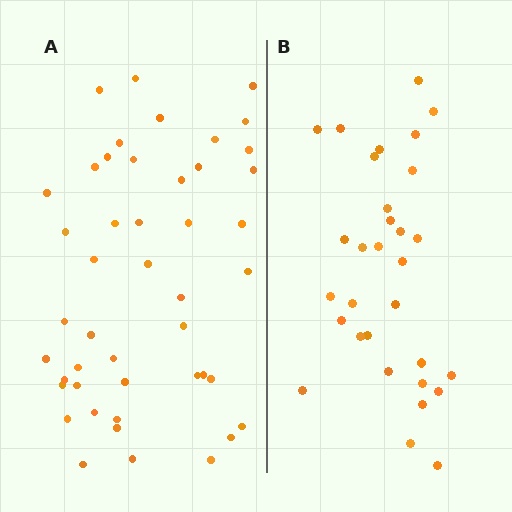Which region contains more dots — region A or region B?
Region A (the left region) has more dots.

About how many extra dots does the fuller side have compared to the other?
Region A has approximately 15 more dots than region B.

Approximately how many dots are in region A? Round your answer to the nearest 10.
About 50 dots. (The exact count is 46, which rounds to 50.)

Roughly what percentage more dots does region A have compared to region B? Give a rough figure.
About 50% more.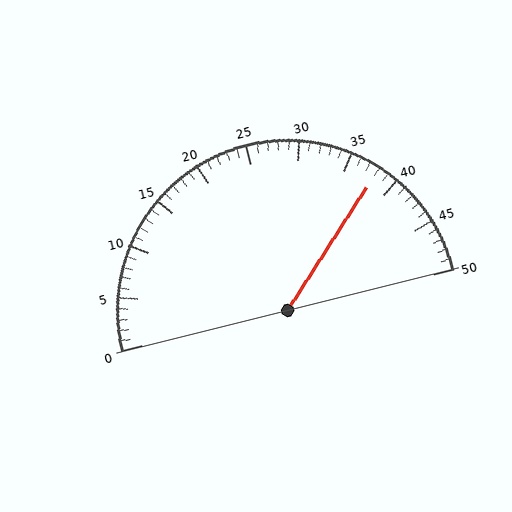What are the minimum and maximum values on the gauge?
The gauge ranges from 0 to 50.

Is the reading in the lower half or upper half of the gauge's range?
The reading is in the upper half of the range (0 to 50).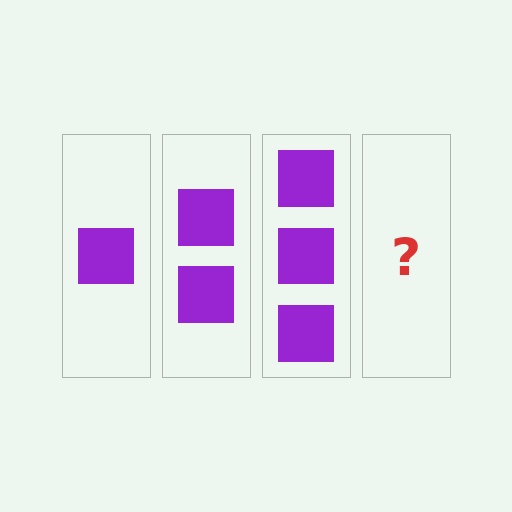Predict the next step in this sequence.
The next step is 4 squares.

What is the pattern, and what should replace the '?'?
The pattern is that each step adds one more square. The '?' should be 4 squares.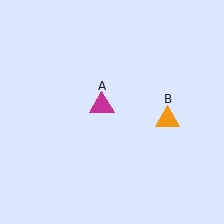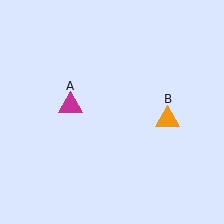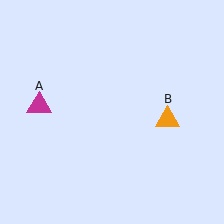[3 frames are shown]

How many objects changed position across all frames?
1 object changed position: magenta triangle (object A).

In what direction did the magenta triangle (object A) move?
The magenta triangle (object A) moved left.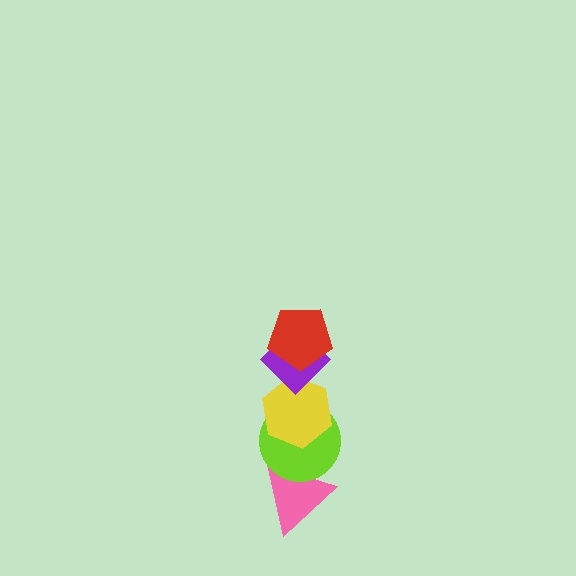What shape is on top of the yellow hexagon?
The purple diamond is on top of the yellow hexagon.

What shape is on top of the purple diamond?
The red pentagon is on top of the purple diamond.